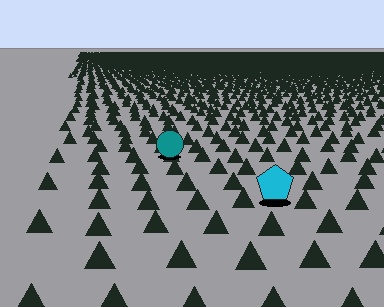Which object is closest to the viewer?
The cyan pentagon is closest. The texture marks near it are larger and more spread out.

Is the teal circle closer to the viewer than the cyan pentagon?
No. The cyan pentagon is closer — you can tell from the texture gradient: the ground texture is coarser near it.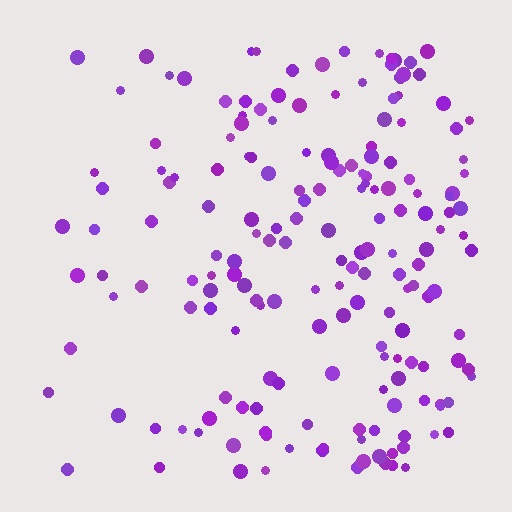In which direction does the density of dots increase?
From left to right, with the right side densest.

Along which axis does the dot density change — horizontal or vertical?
Horizontal.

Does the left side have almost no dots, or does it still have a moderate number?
Still a moderate number, just noticeably fewer than the right.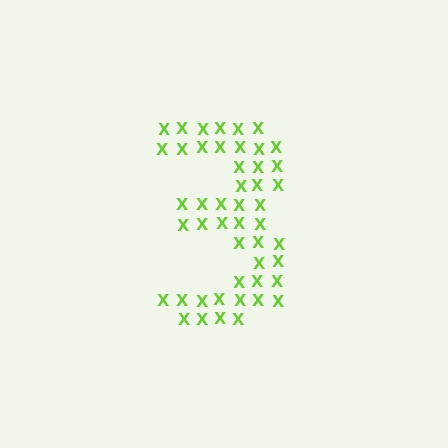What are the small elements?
The small elements are letter X's.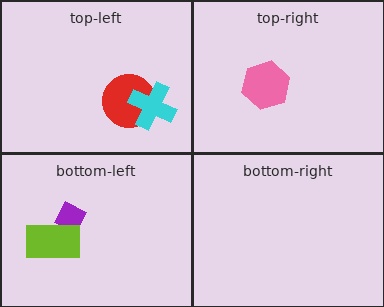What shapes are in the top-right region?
The pink hexagon.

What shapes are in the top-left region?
The red circle, the cyan cross.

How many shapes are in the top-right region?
1.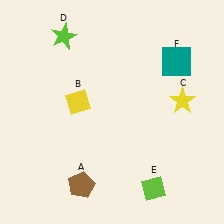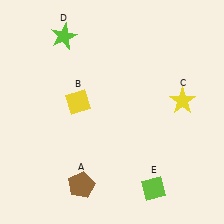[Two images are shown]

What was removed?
The teal square (F) was removed in Image 2.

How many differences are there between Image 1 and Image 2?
There is 1 difference between the two images.